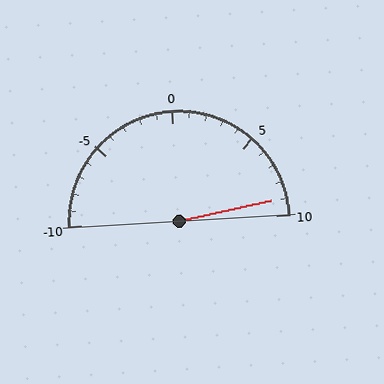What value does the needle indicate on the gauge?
The needle indicates approximately 9.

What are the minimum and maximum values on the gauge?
The gauge ranges from -10 to 10.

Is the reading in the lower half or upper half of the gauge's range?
The reading is in the upper half of the range (-10 to 10).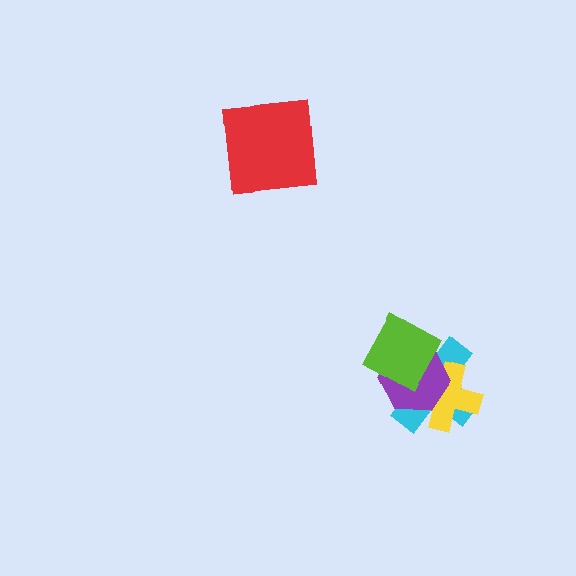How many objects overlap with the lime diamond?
3 objects overlap with the lime diamond.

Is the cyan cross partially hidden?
Yes, it is partially covered by another shape.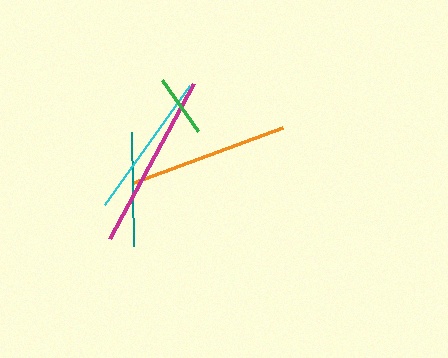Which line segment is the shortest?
The green line is the shortest at approximately 62 pixels.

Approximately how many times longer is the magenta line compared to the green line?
The magenta line is approximately 2.8 times the length of the green line.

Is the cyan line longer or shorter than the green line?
The cyan line is longer than the green line.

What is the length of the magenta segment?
The magenta segment is approximately 176 pixels long.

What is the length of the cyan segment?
The cyan segment is approximately 147 pixels long.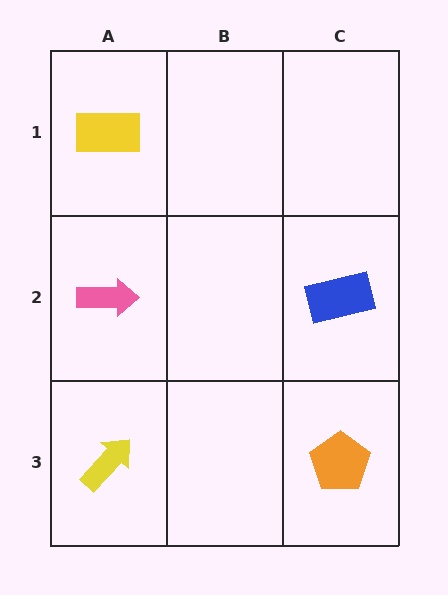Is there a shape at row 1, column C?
No, that cell is empty.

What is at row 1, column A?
A yellow rectangle.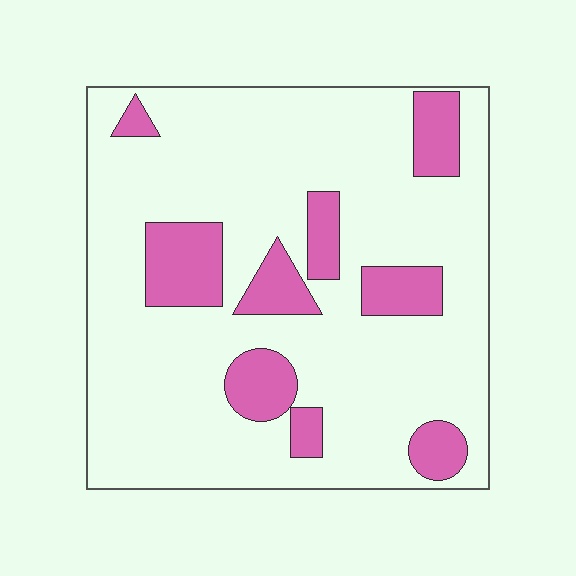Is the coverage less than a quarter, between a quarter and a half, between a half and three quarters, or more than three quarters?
Less than a quarter.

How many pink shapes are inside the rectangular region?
9.